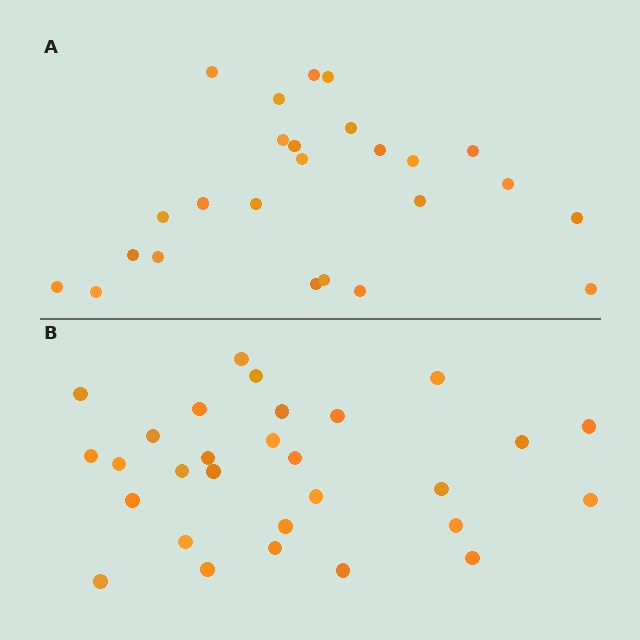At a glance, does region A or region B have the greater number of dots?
Region B (the bottom region) has more dots.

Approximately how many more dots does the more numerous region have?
Region B has about 4 more dots than region A.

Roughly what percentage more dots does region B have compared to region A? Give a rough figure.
About 15% more.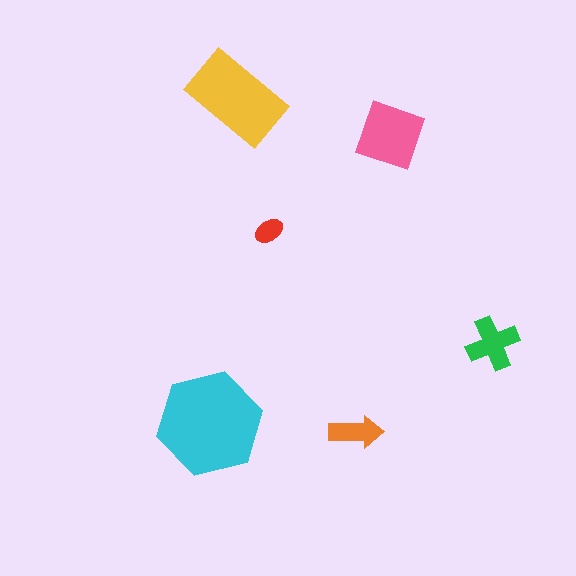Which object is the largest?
The cyan hexagon.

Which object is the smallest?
The red ellipse.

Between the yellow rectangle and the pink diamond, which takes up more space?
The yellow rectangle.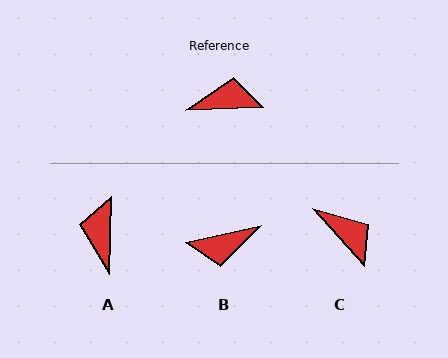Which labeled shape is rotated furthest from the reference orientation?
B, about 170 degrees away.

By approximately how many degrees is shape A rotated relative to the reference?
Approximately 86 degrees counter-clockwise.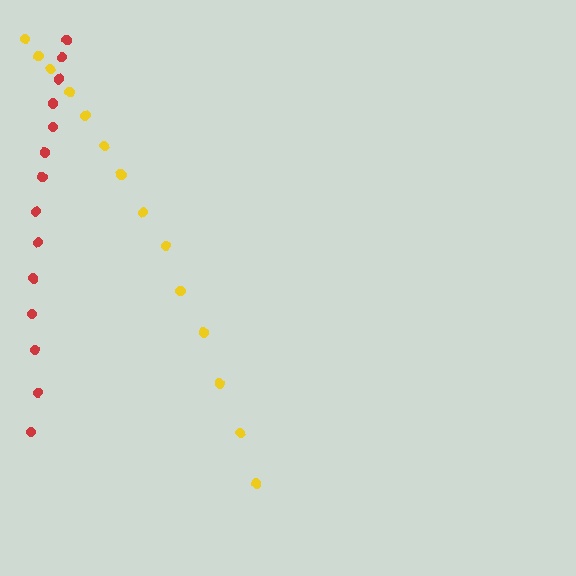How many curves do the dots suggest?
There are 2 distinct paths.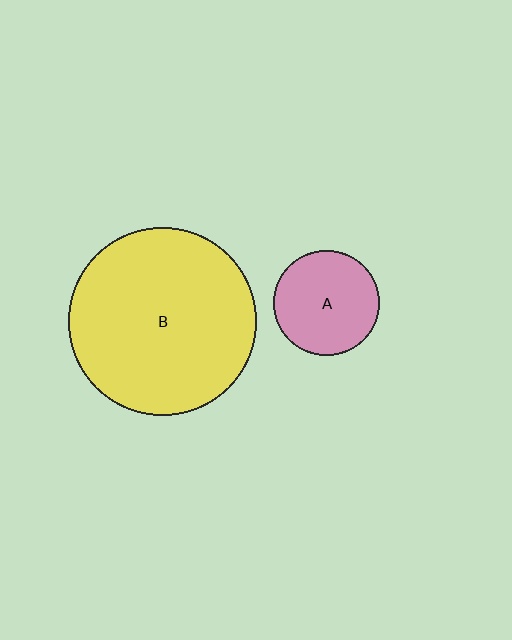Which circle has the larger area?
Circle B (yellow).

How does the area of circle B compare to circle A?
Approximately 3.2 times.